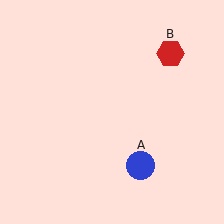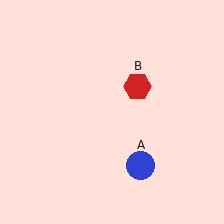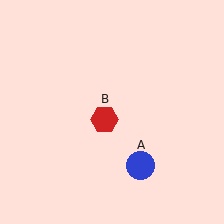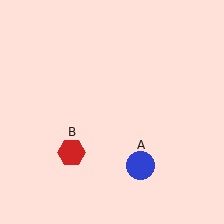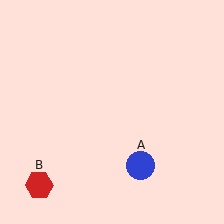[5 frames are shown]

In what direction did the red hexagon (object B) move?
The red hexagon (object B) moved down and to the left.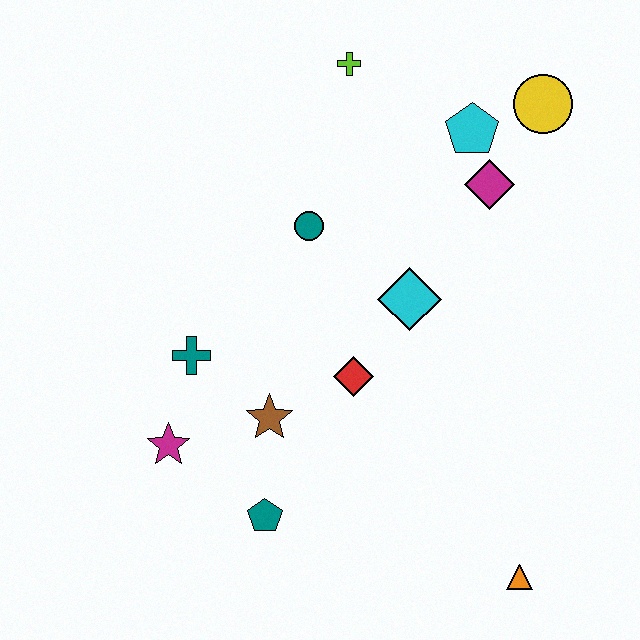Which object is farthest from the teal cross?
The yellow circle is farthest from the teal cross.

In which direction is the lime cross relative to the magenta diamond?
The lime cross is to the left of the magenta diamond.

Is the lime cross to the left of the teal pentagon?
No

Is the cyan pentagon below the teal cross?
No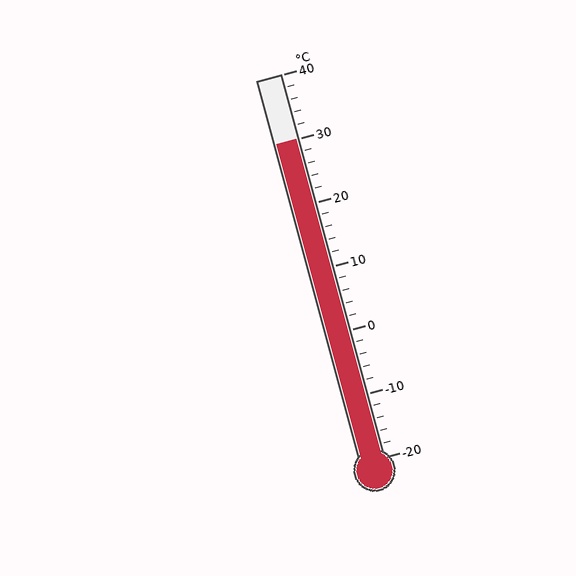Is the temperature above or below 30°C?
The temperature is at 30°C.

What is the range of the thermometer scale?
The thermometer scale ranges from -20°C to 40°C.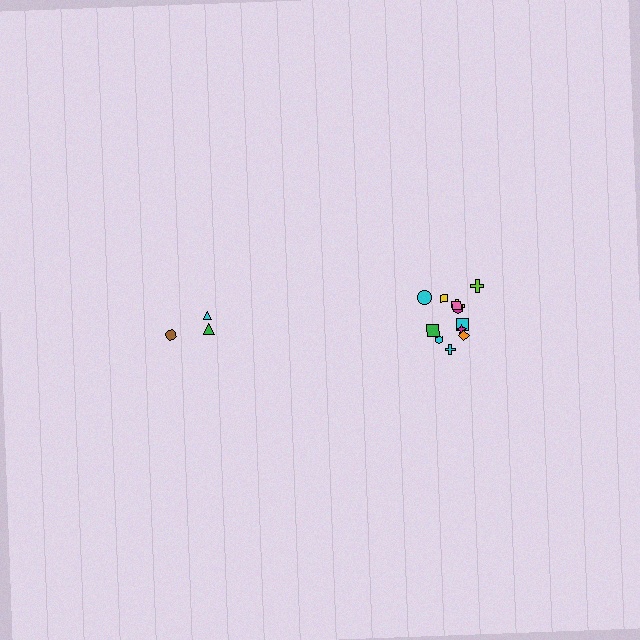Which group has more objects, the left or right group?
The right group.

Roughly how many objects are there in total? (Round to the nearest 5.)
Roughly 15 objects in total.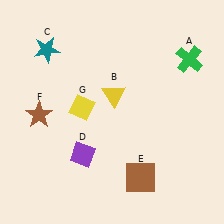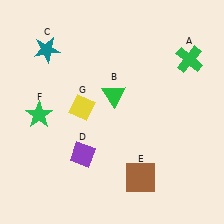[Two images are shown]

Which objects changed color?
B changed from yellow to green. F changed from brown to green.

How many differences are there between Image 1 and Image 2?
There are 2 differences between the two images.